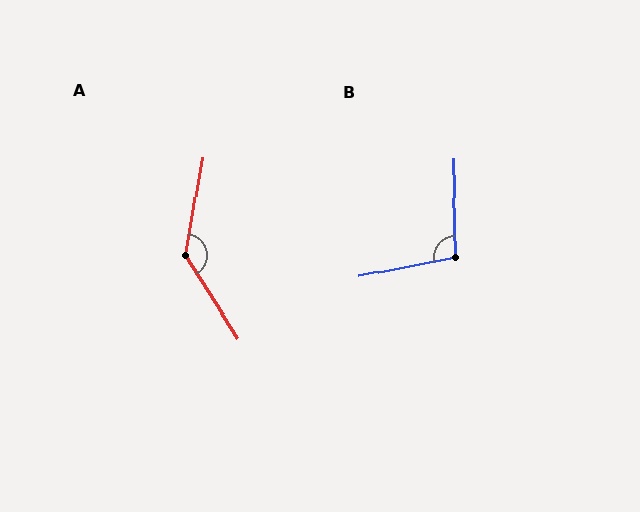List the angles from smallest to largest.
B (100°), A (138°).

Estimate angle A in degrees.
Approximately 138 degrees.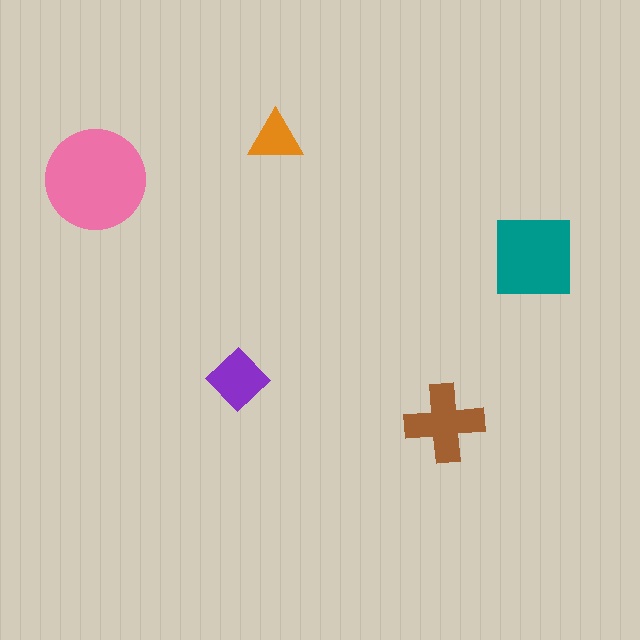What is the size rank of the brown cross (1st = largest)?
3rd.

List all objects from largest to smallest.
The pink circle, the teal square, the brown cross, the purple diamond, the orange triangle.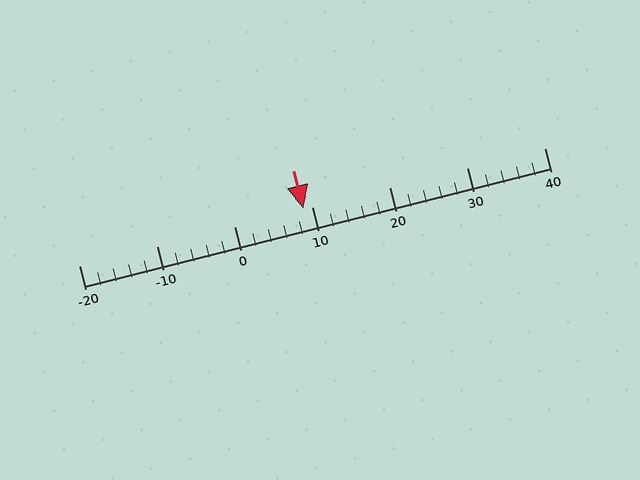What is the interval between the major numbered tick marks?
The major tick marks are spaced 10 units apart.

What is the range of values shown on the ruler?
The ruler shows values from -20 to 40.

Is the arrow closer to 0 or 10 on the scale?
The arrow is closer to 10.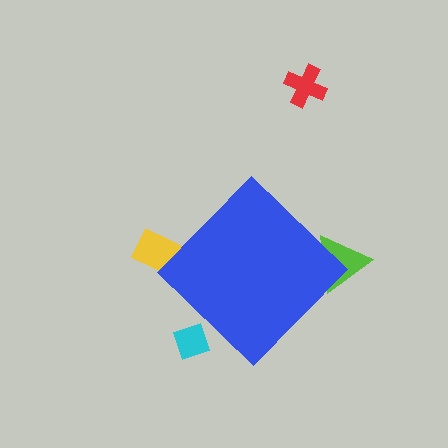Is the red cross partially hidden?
No, the red cross is fully visible.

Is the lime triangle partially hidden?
Yes, the lime triangle is partially hidden behind the blue diamond.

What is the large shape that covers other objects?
A blue diamond.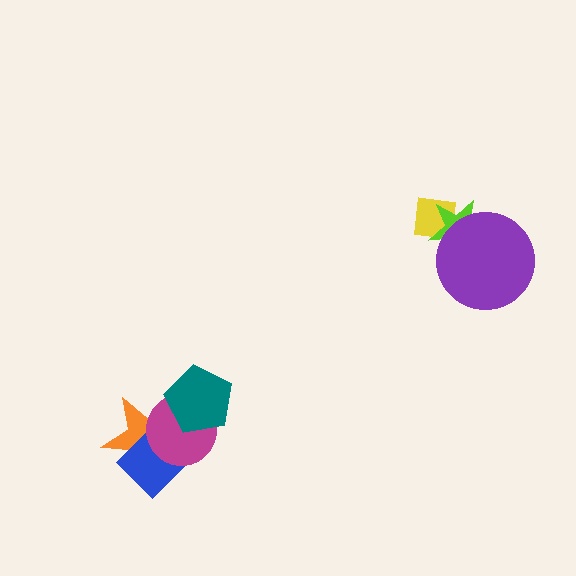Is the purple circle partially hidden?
No, no other shape covers it.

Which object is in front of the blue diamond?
The magenta circle is in front of the blue diamond.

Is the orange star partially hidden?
Yes, it is partially covered by another shape.